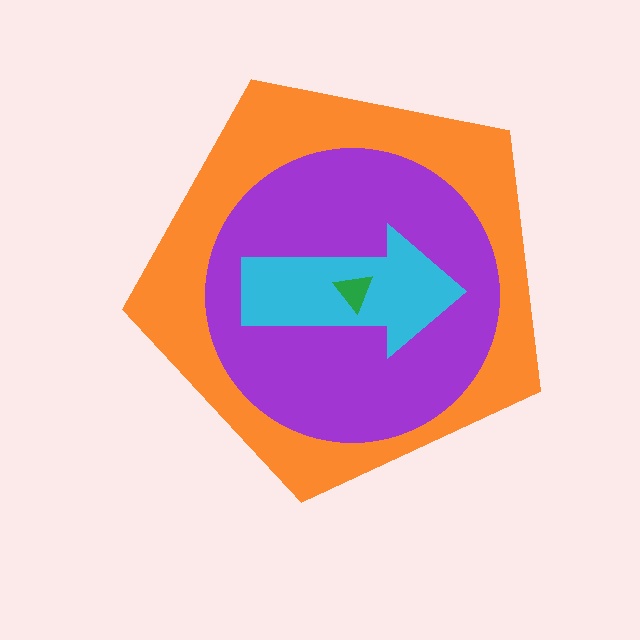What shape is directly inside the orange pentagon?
The purple circle.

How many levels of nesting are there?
4.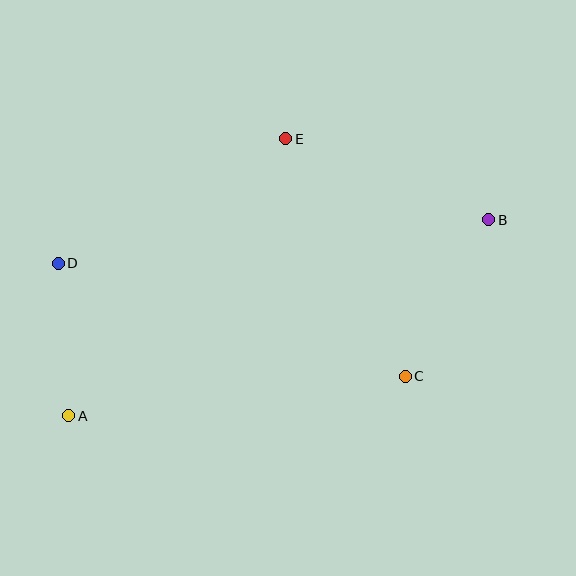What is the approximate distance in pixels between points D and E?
The distance between D and E is approximately 259 pixels.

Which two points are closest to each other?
Points A and D are closest to each other.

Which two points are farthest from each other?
Points A and B are farthest from each other.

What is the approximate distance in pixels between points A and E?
The distance between A and E is approximately 352 pixels.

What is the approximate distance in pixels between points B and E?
The distance between B and E is approximately 218 pixels.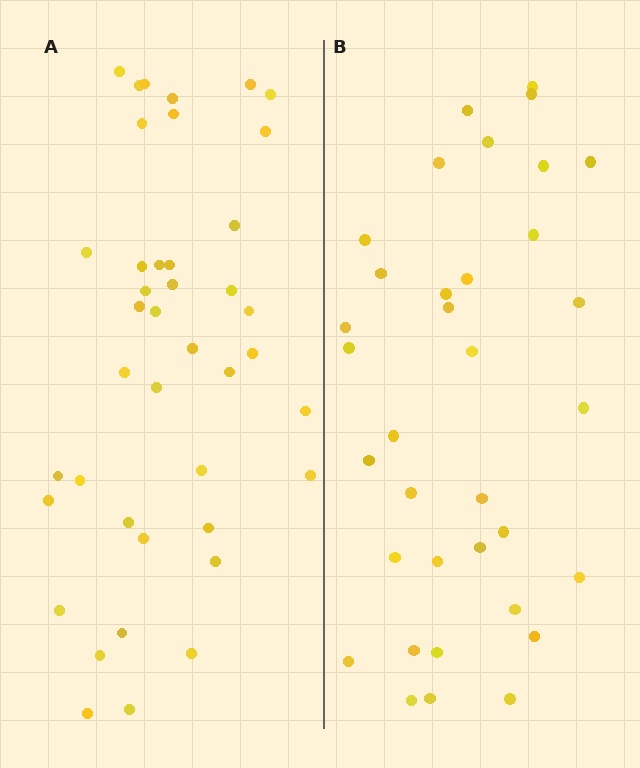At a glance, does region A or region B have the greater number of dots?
Region A (the left region) has more dots.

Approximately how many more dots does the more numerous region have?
Region A has about 6 more dots than region B.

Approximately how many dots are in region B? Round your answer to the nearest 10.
About 40 dots. (The exact count is 35, which rounds to 40.)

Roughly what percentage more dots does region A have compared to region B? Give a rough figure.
About 15% more.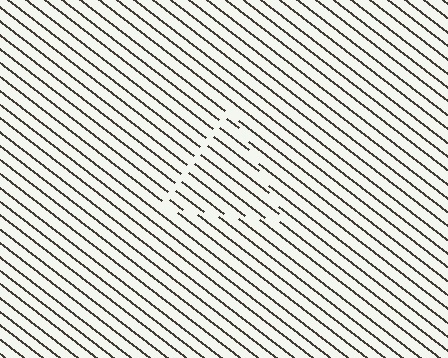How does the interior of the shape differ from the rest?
The interior of the shape contains the same grating, shifted by half a period — the contour is defined by the phase discontinuity where line-ends from the inner and outer gratings abut.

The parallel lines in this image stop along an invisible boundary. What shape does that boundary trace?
An illusory triangle. The interior of the shape contains the same grating, shifted by half a period — the contour is defined by the phase discontinuity where line-ends from the inner and outer gratings abut.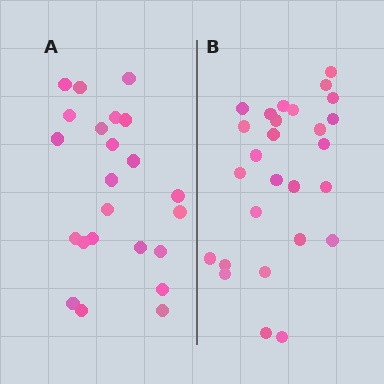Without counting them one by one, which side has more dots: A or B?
Region B (the right region) has more dots.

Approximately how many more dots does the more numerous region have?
Region B has about 4 more dots than region A.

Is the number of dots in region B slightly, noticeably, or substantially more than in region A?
Region B has only slightly more — the two regions are fairly close. The ratio is roughly 1.2 to 1.